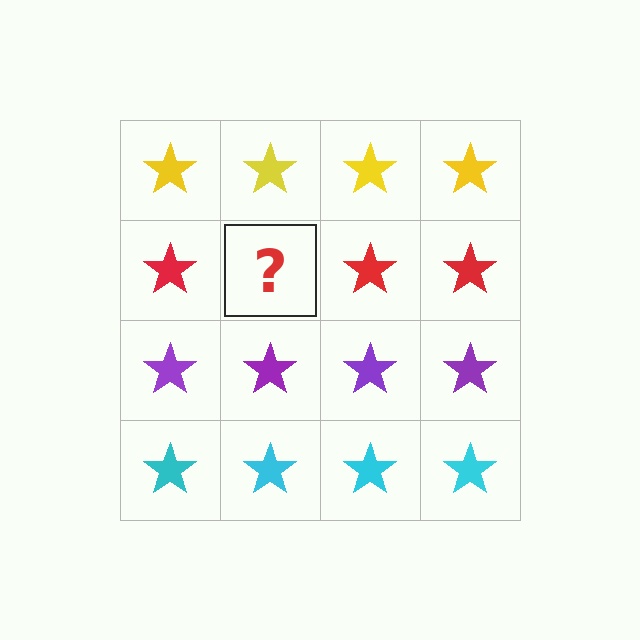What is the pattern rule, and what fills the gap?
The rule is that each row has a consistent color. The gap should be filled with a red star.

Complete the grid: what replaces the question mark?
The question mark should be replaced with a red star.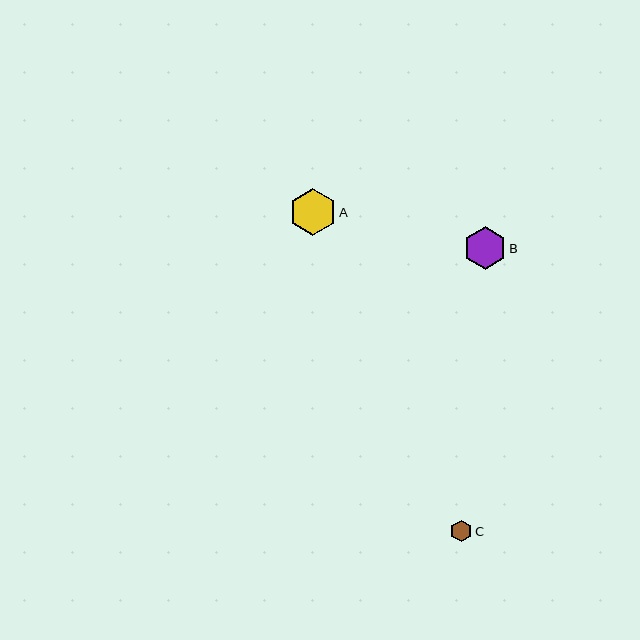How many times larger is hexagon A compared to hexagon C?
Hexagon A is approximately 2.2 times the size of hexagon C.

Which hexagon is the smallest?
Hexagon C is the smallest with a size of approximately 22 pixels.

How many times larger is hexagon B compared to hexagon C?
Hexagon B is approximately 2.0 times the size of hexagon C.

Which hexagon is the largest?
Hexagon A is the largest with a size of approximately 47 pixels.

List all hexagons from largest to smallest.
From largest to smallest: A, B, C.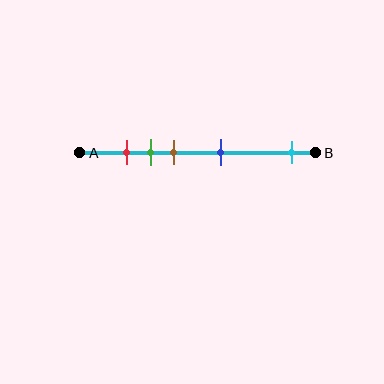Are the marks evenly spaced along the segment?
No, the marks are not evenly spaced.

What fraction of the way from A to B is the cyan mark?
The cyan mark is approximately 90% (0.9) of the way from A to B.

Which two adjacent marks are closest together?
The red and green marks are the closest adjacent pair.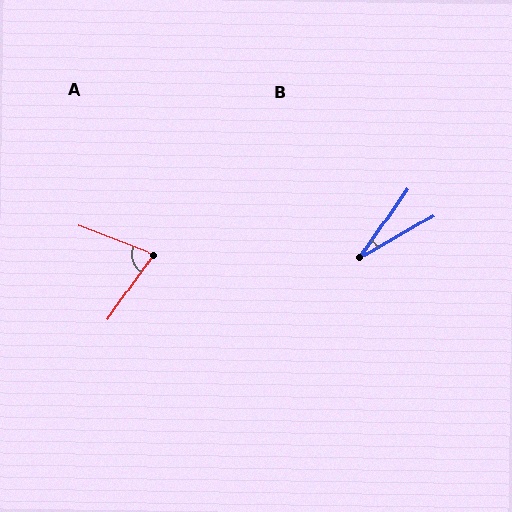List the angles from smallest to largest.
B (26°), A (77°).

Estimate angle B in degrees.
Approximately 26 degrees.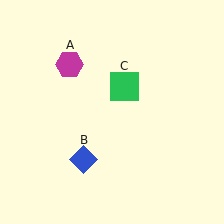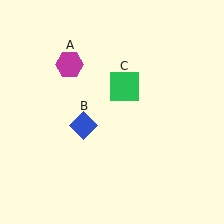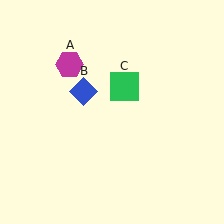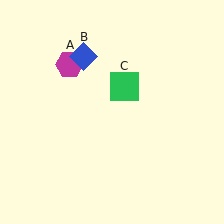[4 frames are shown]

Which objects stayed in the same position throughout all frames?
Magenta hexagon (object A) and green square (object C) remained stationary.